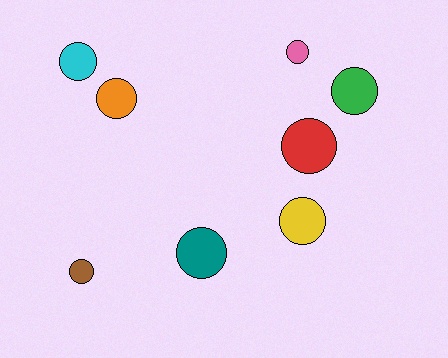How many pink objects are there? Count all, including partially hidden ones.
There is 1 pink object.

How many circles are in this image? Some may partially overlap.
There are 8 circles.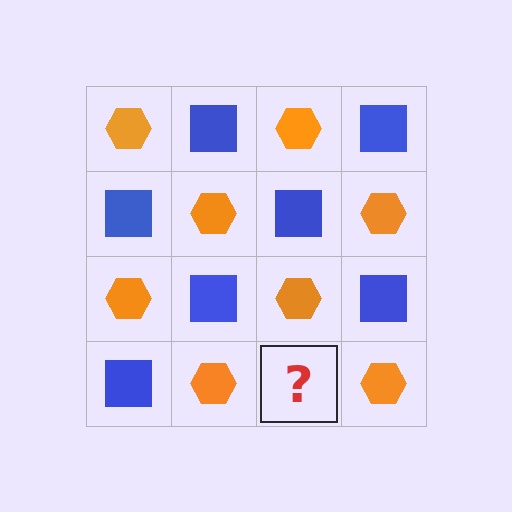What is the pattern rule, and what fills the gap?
The rule is that it alternates orange hexagon and blue square in a checkerboard pattern. The gap should be filled with a blue square.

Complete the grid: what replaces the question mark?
The question mark should be replaced with a blue square.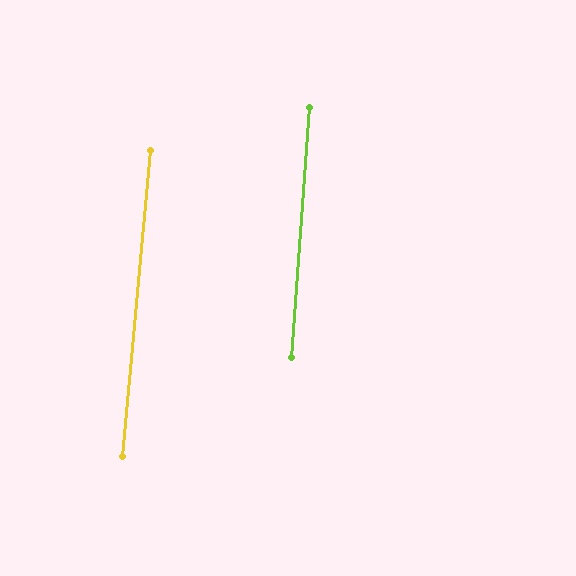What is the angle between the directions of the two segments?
Approximately 1 degree.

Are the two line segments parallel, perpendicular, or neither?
Parallel — their directions differ by only 1.2°.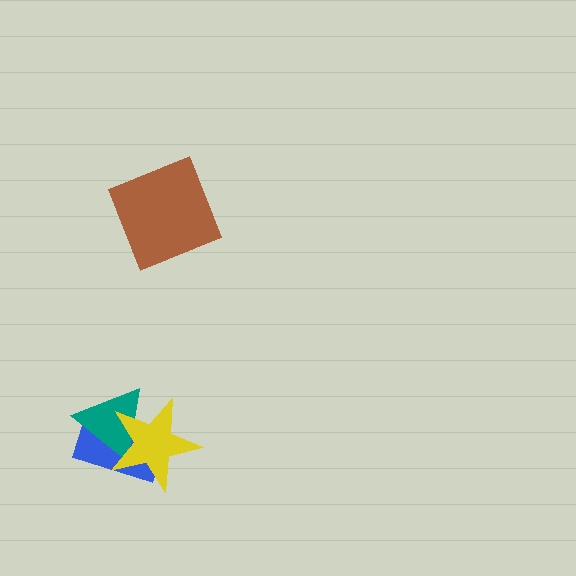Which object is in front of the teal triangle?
The yellow star is in front of the teal triangle.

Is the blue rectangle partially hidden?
Yes, it is partially covered by another shape.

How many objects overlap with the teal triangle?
2 objects overlap with the teal triangle.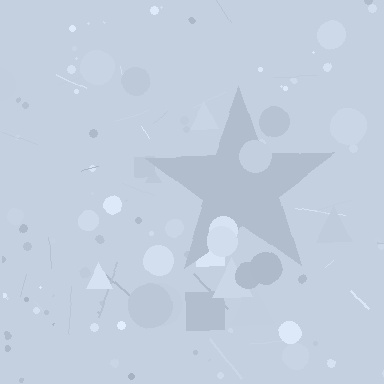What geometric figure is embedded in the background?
A star is embedded in the background.